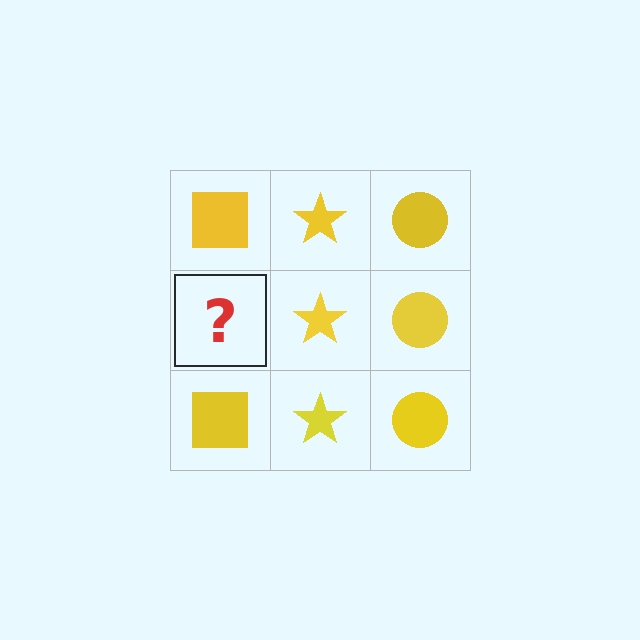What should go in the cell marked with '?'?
The missing cell should contain a yellow square.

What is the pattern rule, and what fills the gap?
The rule is that each column has a consistent shape. The gap should be filled with a yellow square.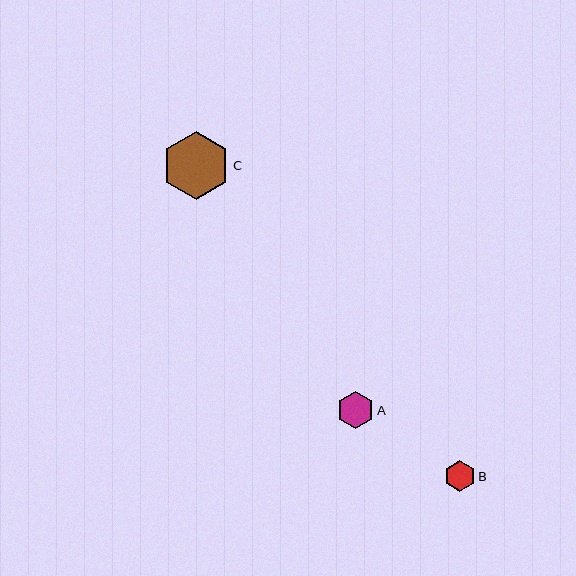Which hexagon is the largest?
Hexagon C is the largest with a size of approximately 68 pixels.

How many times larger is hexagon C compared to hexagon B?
Hexagon C is approximately 2.2 times the size of hexagon B.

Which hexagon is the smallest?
Hexagon B is the smallest with a size of approximately 31 pixels.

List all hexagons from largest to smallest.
From largest to smallest: C, A, B.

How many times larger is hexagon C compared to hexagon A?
Hexagon C is approximately 1.8 times the size of hexagon A.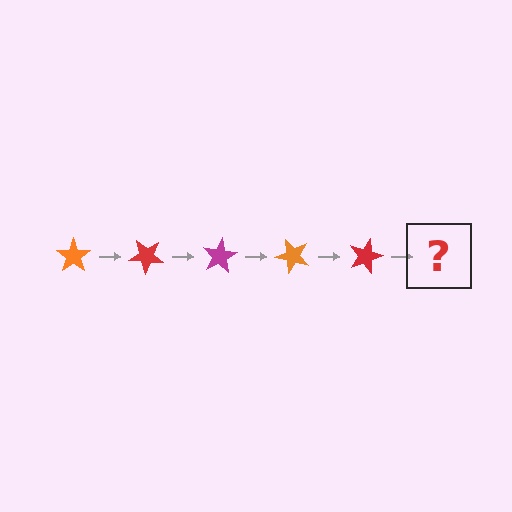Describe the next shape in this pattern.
It should be a magenta star, rotated 200 degrees from the start.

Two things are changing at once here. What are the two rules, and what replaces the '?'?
The two rules are that it rotates 40 degrees each step and the color cycles through orange, red, and magenta. The '?' should be a magenta star, rotated 200 degrees from the start.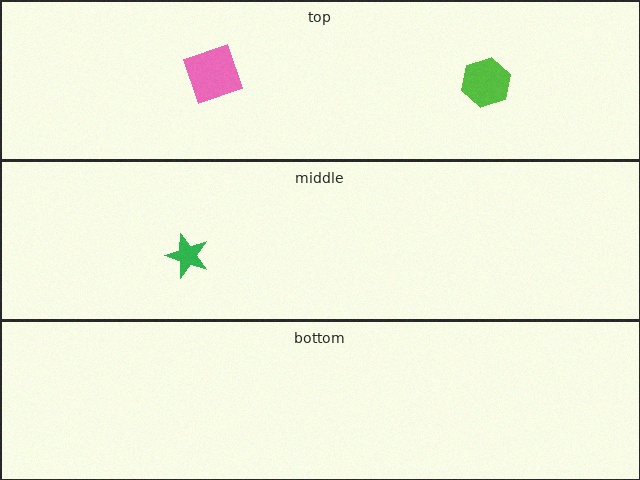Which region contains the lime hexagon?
The top region.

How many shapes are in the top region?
2.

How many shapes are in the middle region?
1.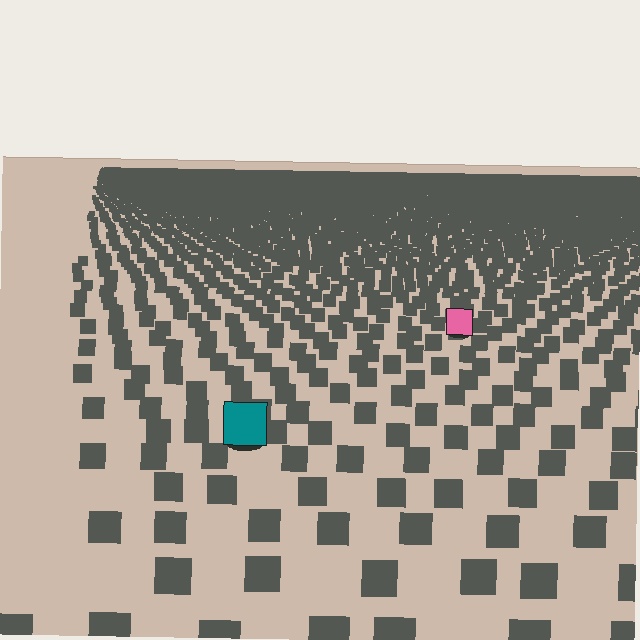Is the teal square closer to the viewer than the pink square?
Yes. The teal square is closer — you can tell from the texture gradient: the ground texture is coarser near it.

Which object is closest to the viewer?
The teal square is closest. The texture marks near it are larger and more spread out.